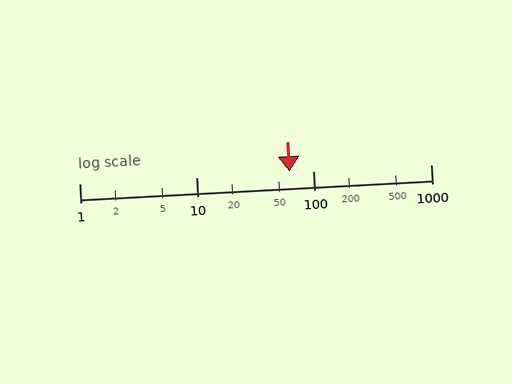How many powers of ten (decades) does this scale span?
The scale spans 3 decades, from 1 to 1000.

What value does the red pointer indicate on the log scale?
The pointer indicates approximately 62.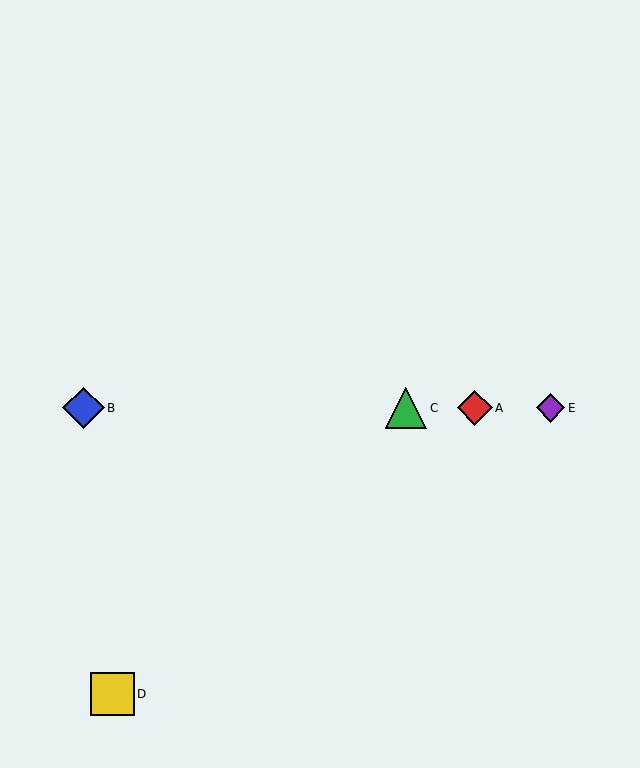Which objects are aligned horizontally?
Objects A, B, C, E are aligned horizontally.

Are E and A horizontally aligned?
Yes, both are at y≈408.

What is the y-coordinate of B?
Object B is at y≈408.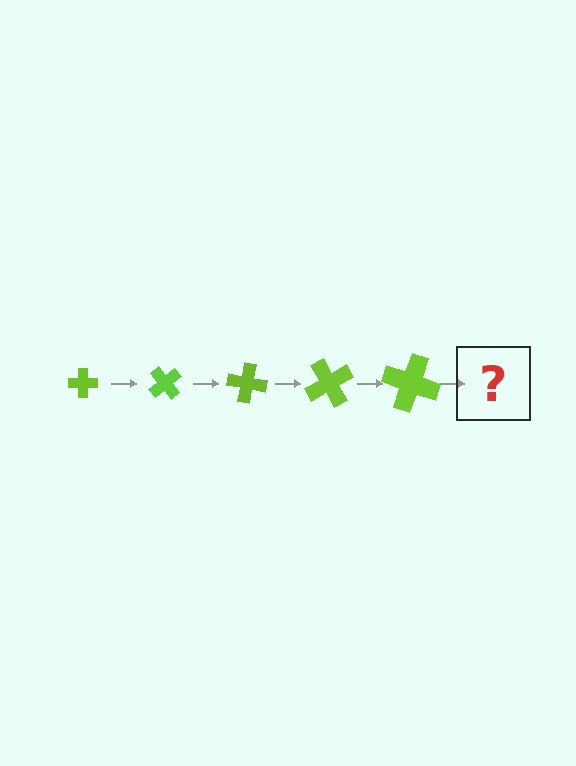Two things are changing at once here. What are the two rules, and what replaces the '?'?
The two rules are that the cross grows larger each step and it rotates 50 degrees each step. The '?' should be a cross, larger than the previous one and rotated 250 degrees from the start.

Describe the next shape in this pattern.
It should be a cross, larger than the previous one and rotated 250 degrees from the start.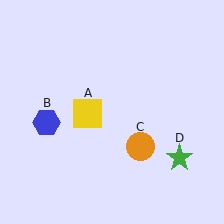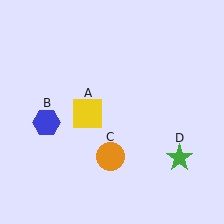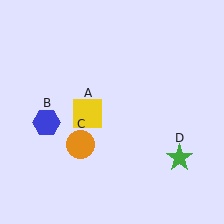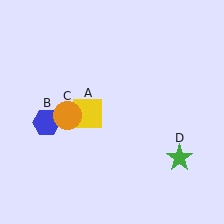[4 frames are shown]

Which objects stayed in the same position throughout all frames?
Yellow square (object A) and blue hexagon (object B) and green star (object D) remained stationary.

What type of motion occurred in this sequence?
The orange circle (object C) rotated clockwise around the center of the scene.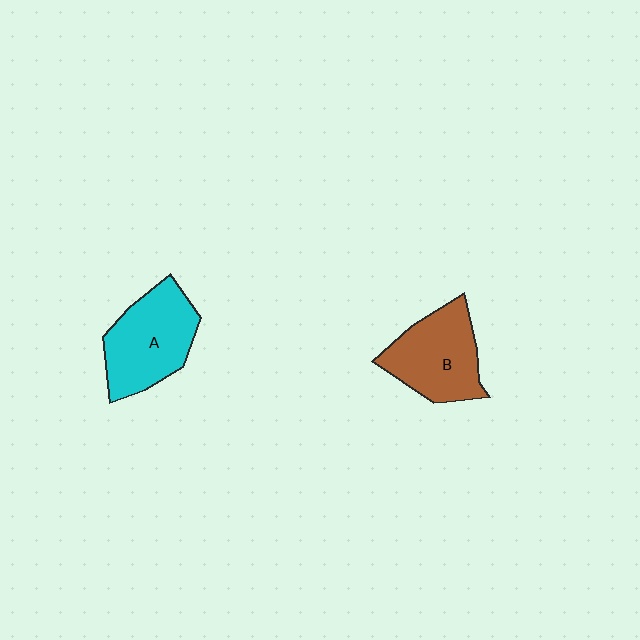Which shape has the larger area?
Shape A (cyan).